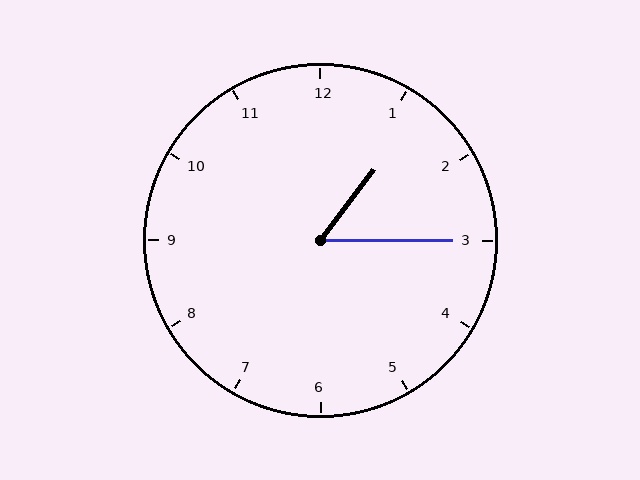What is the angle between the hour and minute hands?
Approximately 52 degrees.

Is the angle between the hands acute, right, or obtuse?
It is acute.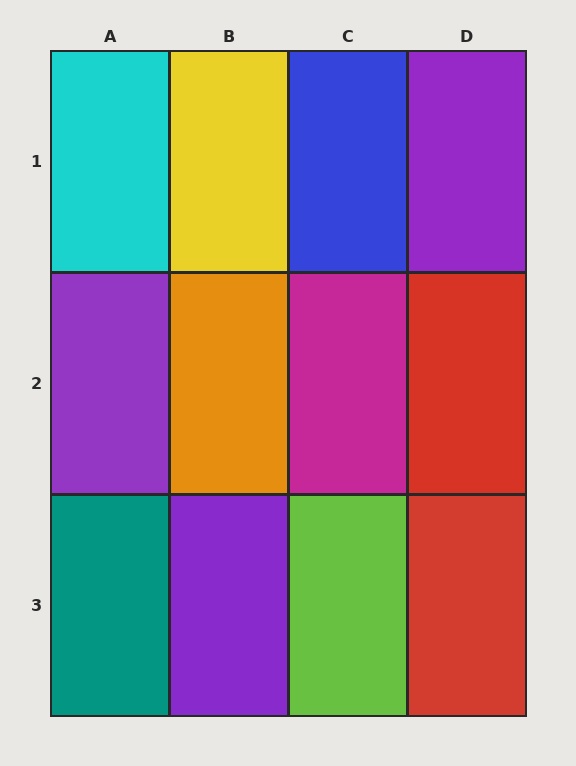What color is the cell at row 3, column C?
Lime.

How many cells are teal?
1 cell is teal.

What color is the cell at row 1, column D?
Purple.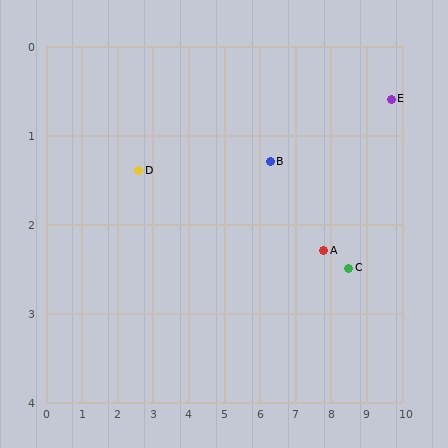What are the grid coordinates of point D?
Point D is at approximately (2.6, 1.4).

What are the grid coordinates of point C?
Point C is at approximately (8.5, 2.5).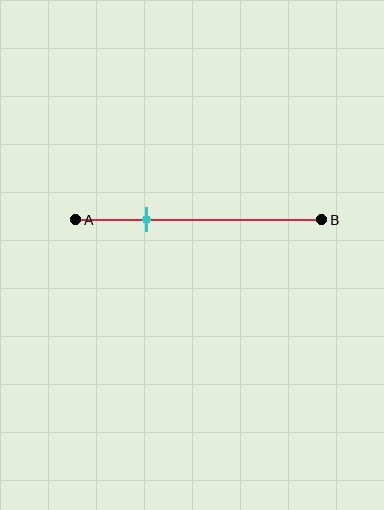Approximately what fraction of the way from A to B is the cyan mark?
The cyan mark is approximately 30% of the way from A to B.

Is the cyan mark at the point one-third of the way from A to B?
No, the mark is at about 30% from A, not at the 33% one-third point.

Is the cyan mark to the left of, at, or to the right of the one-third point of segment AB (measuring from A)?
The cyan mark is to the left of the one-third point of segment AB.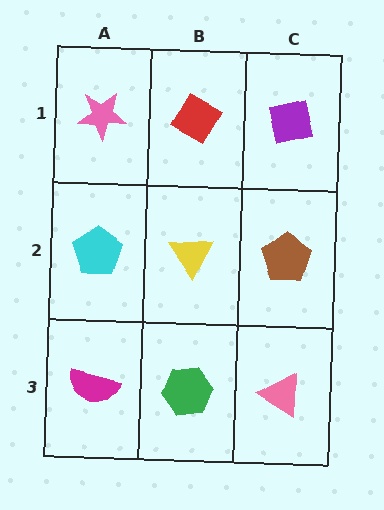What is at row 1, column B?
A red diamond.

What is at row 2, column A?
A cyan pentagon.